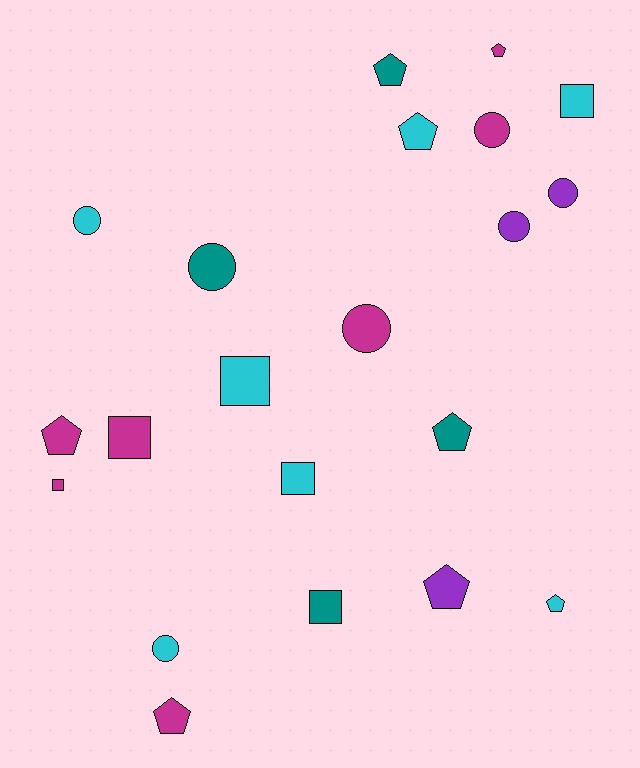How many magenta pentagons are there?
There are 3 magenta pentagons.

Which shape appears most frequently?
Pentagon, with 8 objects.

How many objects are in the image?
There are 21 objects.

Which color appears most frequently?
Cyan, with 7 objects.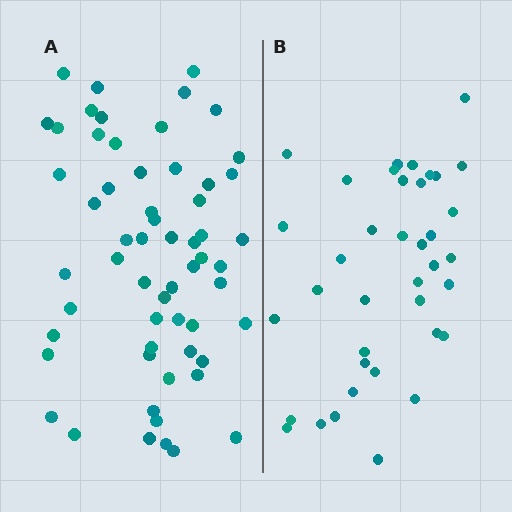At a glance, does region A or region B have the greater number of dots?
Region A (the left region) has more dots.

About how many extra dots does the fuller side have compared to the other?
Region A has approximately 20 more dots than region B.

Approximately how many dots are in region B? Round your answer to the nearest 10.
About 40 dots. (The exact count is 38, which rounds to 40.)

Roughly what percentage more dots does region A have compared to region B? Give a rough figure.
About 55% more.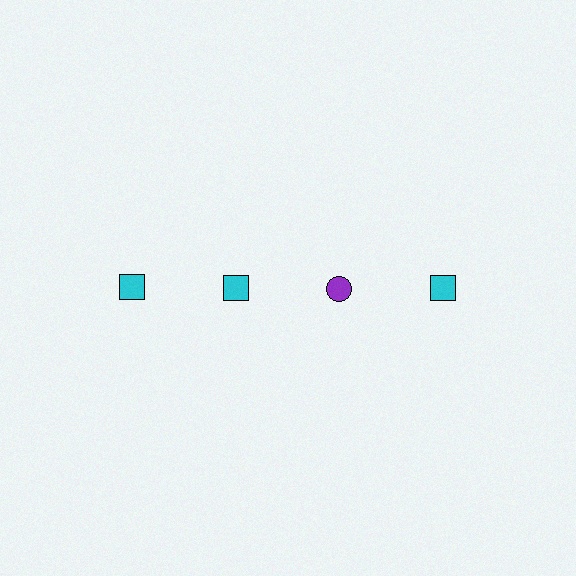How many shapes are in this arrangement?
There are 4 shapes arranged in a grid pattern.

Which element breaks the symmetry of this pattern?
The purple circle in the top row, center column breaks the symmetry. All other shapes are cyan squares.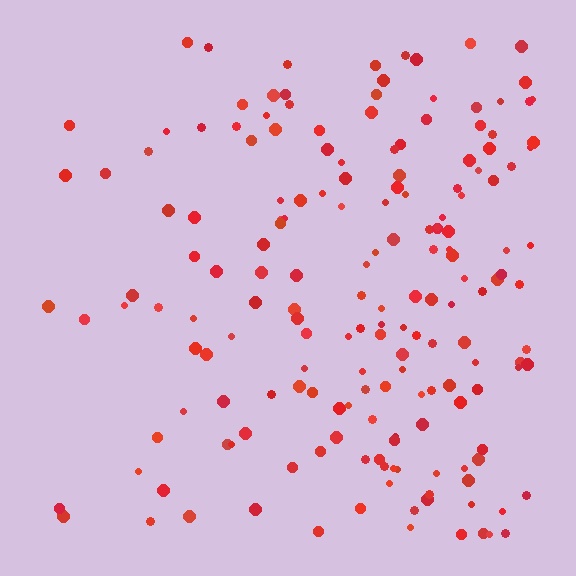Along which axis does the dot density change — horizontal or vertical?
Horizontal.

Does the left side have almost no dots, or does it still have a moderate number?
Still a moderate number, just noticeably fewer than the right.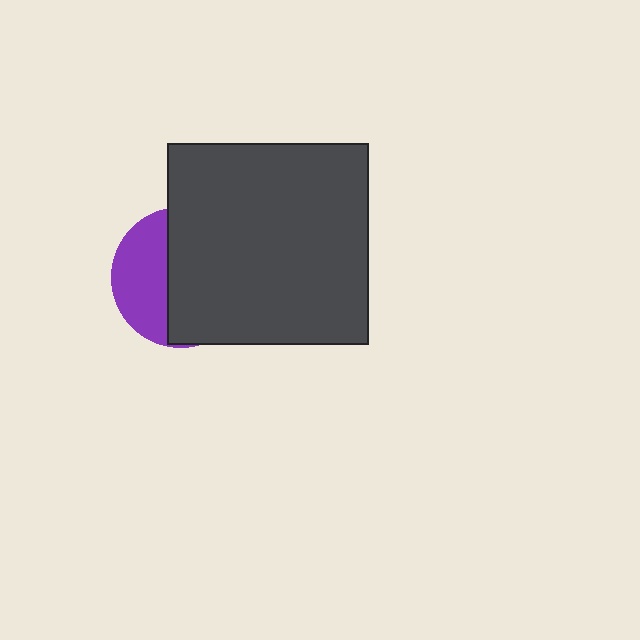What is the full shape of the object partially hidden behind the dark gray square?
The partially hidden object is a purple circle.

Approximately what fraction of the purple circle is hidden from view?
Roughly 62% of the purple circle is hidden behind the dark gray square.